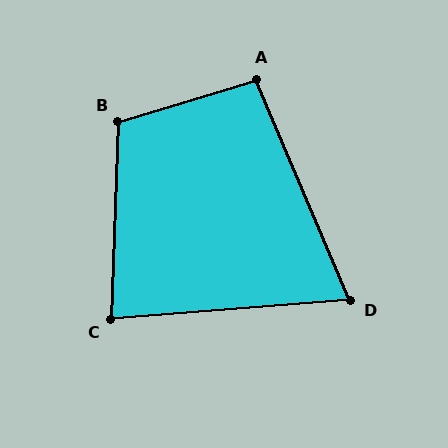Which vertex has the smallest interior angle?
D, at approximately 71 degrees.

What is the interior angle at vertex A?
Approximately 97 degrees (obtuse).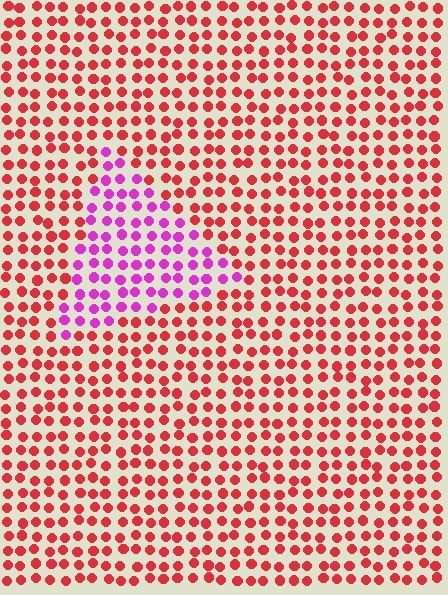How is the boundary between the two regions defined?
The boundary is defined purely by a slight shift in hue (about 50 degrees). Spacing, size, and orientation are identical on both sides.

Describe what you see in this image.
The image is filled with small red elements in a uniform arrangement. A triangle-shaped region is visible where the elements are tinted to a slightly different hue, forming a subtle color boundary.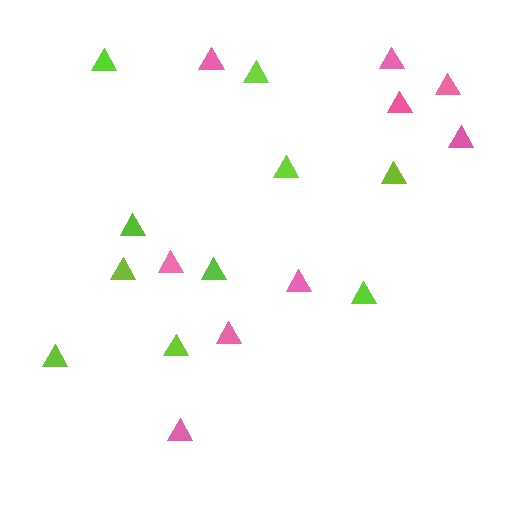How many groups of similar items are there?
There are 2 groups: one group of pink triangles (9) and one group of lime triangles (10).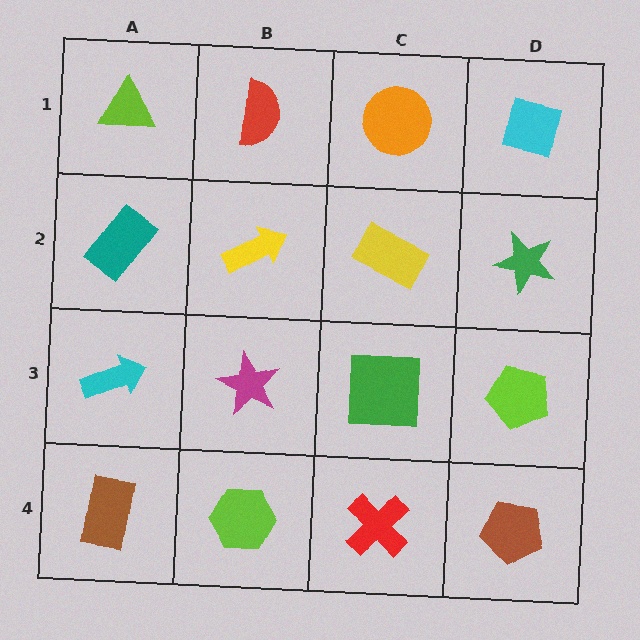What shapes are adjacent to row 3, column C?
A yellow rectangle (row 2, column C), a red cross (row 4, column C), a magenta star (row 3, column B), a lime pentagon (row 3, column D).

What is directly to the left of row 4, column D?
A red cross.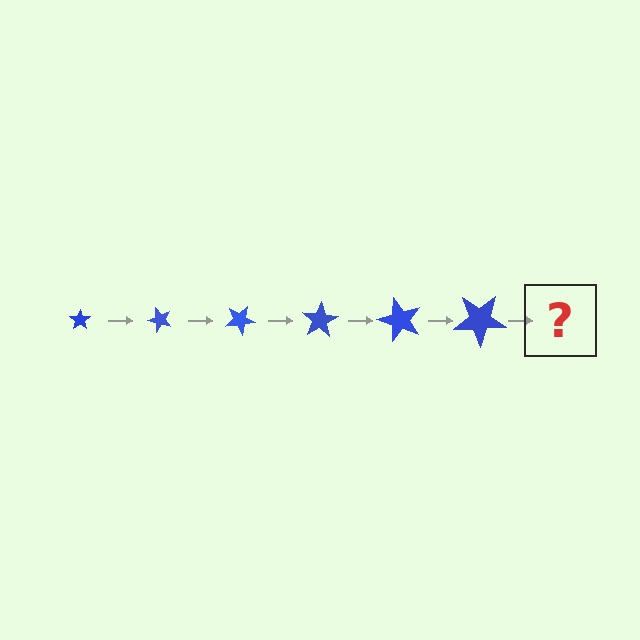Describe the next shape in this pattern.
It should be a star, larger than the previous one and rotated 300 degrees from the start.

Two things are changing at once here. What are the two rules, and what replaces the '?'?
The two rules are that the star grows larger each step and it rotates 50 degrees each step. The '?' should be a star, larger than the previous one and rotated 300 degrees from the start.